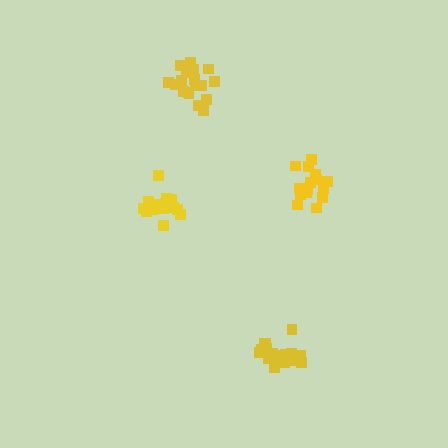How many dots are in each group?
Group 1: 19 dots, Group 2: 19 dots, Group 3: 19 dots, Group 4: 15 dots (72 total).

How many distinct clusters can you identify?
There are 4 distinct clusters.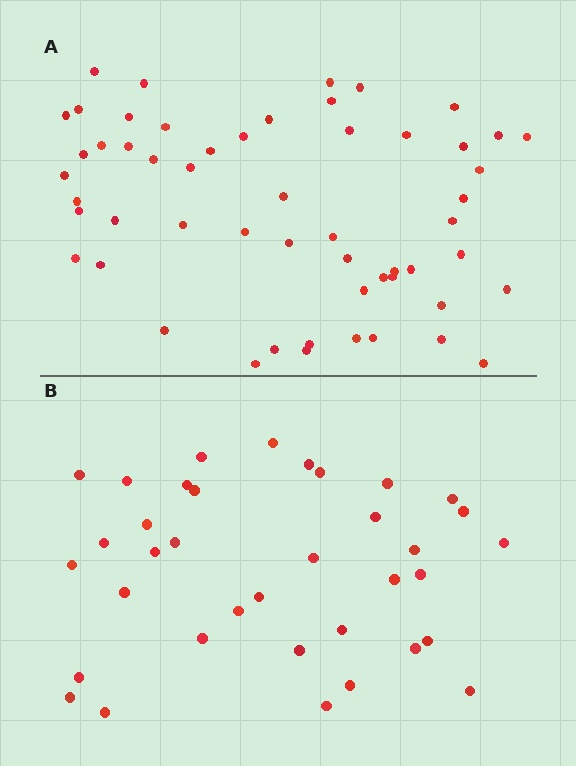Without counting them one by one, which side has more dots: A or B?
Region A (the top region) has more dots.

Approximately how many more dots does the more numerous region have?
Region A has approximately 20 more dots than region B.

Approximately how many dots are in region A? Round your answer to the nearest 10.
About 60 dots. (The exact count is 55, which rounds to 60.)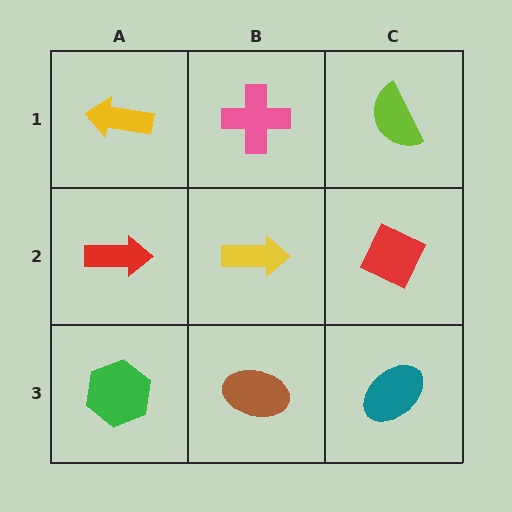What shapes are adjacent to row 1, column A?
A red arrow (row 2, column A), a pink cross (row 1, column B).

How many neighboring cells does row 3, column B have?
3.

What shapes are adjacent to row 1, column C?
A red diamond (row 2, column C), a pink cross (row 1, column B).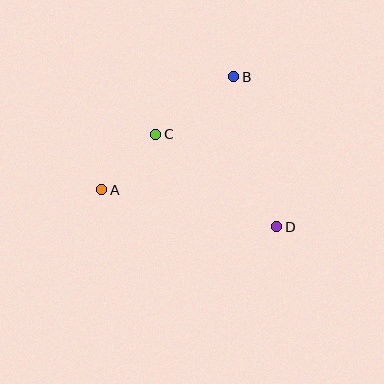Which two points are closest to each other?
Points A and C are closest to each other.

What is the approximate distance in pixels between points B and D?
The distance between B and D is approximately 156 pixels.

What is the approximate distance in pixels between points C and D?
The distance between C and D is approximately 152 pixels.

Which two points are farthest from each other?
Points A and D are farthest from each other.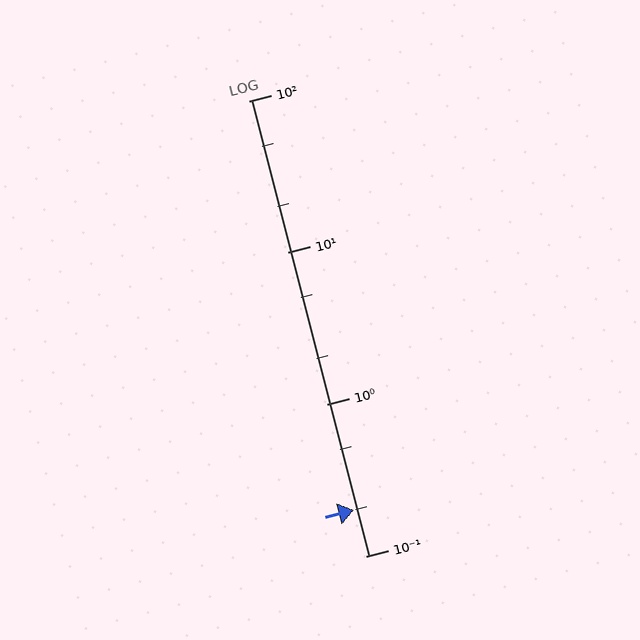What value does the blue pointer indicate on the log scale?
The pointer indicates approximately 0.2.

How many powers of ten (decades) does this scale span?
The scale spans 3 decades, from 0.1 to 100.